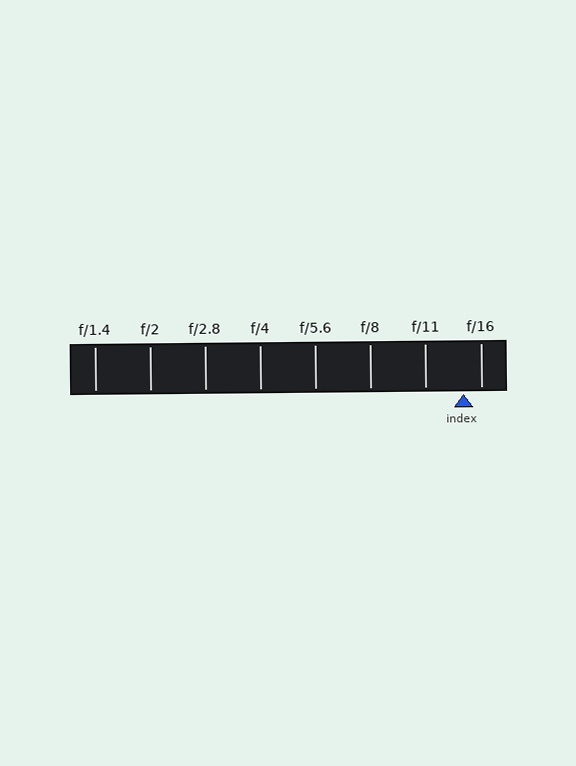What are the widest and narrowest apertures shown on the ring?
The widest aperture shown is f/1.4 and the narrowest is f/16.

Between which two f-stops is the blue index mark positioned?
The index mark is between f/11 and f/16.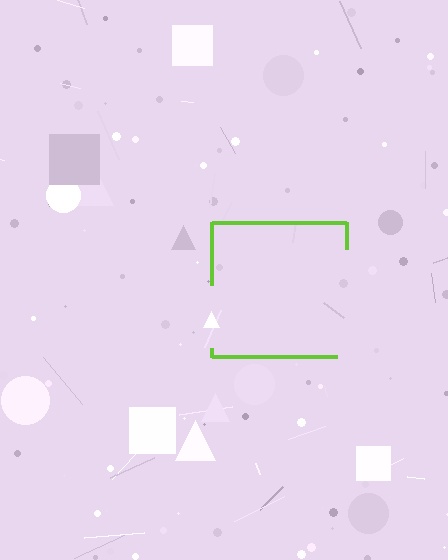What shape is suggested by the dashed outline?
The dashed outline suggests a square.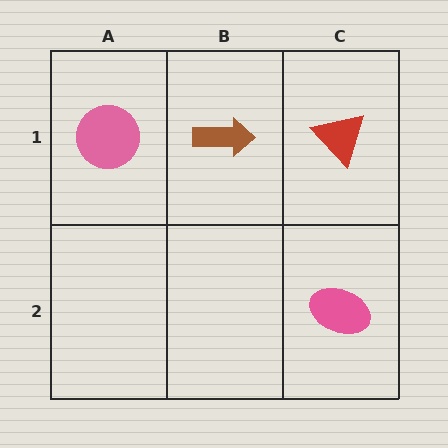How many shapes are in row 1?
3 shapes.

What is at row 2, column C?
A pink ellipse.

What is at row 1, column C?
A red triangle.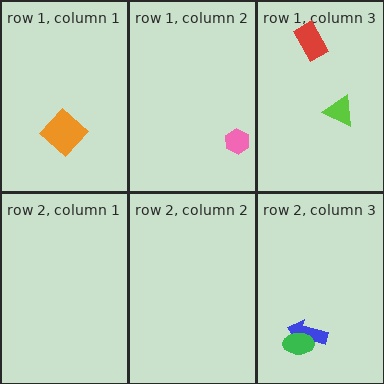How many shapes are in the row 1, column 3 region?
2.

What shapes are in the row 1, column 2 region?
The pink hexagon.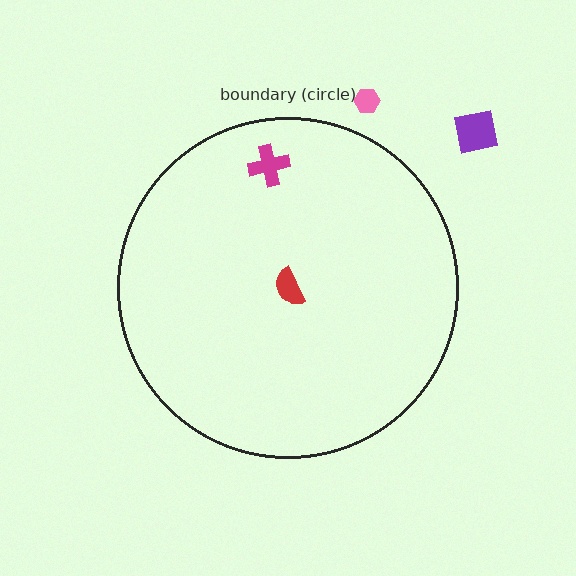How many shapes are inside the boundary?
2 inside, 2 outside.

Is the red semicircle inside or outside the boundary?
Inside.